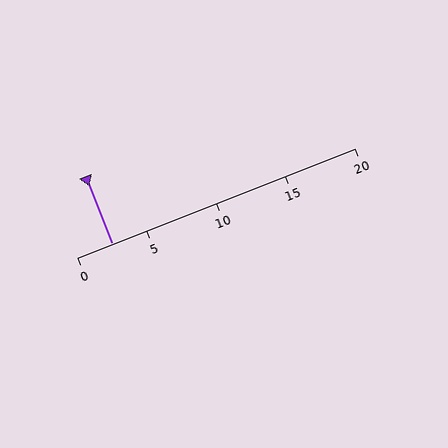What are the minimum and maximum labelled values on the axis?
The axis runs from 0 to 20.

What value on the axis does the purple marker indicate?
The marker indicates approximately 2.5.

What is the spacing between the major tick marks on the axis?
The major ticks are spaced 5 apart.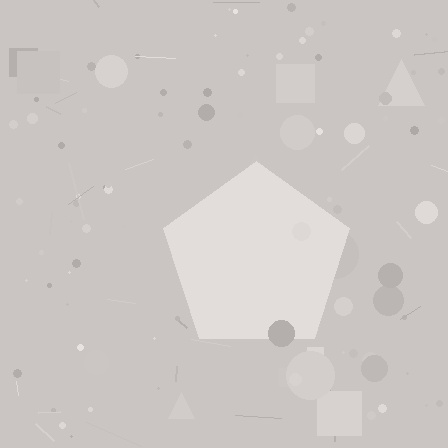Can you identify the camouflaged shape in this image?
The camouflaged shape is a pentagon.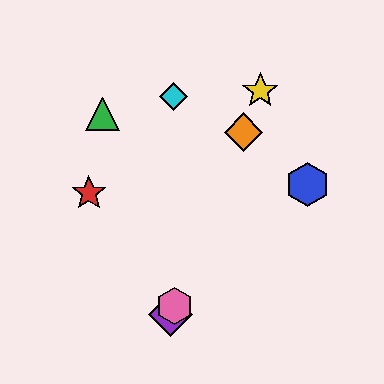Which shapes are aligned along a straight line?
The yellow star, the purple diamond, the orange diamond, the pink hexagon are aligned along a straight line.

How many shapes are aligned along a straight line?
4 shapes (the yellow star, the purple diamond, the orange diamond, the pink hexagon) are aligned along a straight line.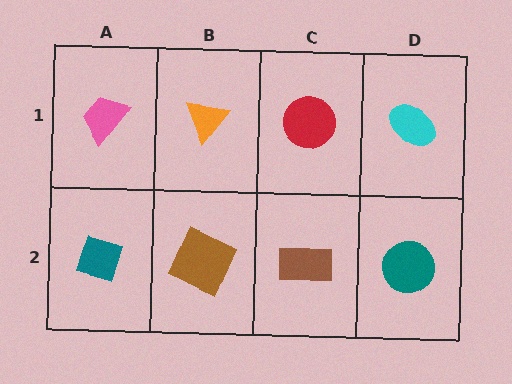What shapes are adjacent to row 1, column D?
A teal circle (row 2, column D), a red circle (row 1, column C).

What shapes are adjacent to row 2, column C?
A red circle (row 1, column C), a brown square (row 2, column B), a teal circle (row 2, column D).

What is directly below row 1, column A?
A teal diamond.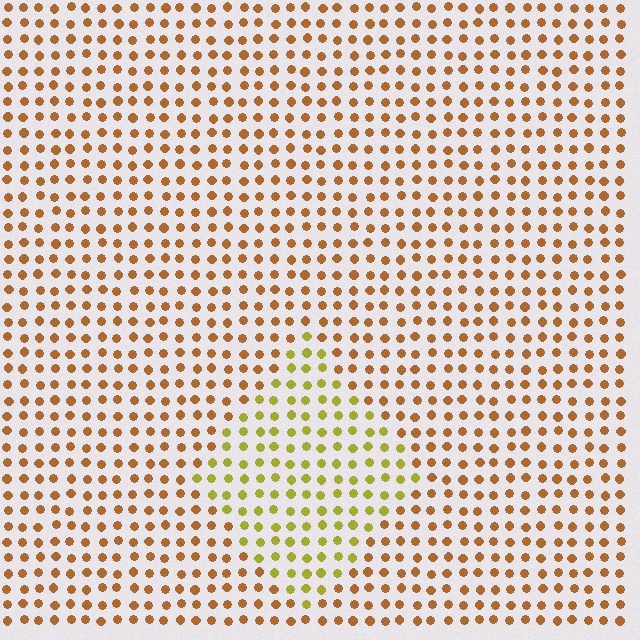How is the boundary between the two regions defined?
The boundary is defined purely by a slight shift in hue (about 36 degrees). Spacing, size, and orientation are identical on both sides.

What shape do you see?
I see a diamond.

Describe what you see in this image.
The image is filled with small brown elements in a uniform arrangement. A diamond-shaped region is visible where the elements are tinted to a slightly different hue, forming a subtle color boundary.